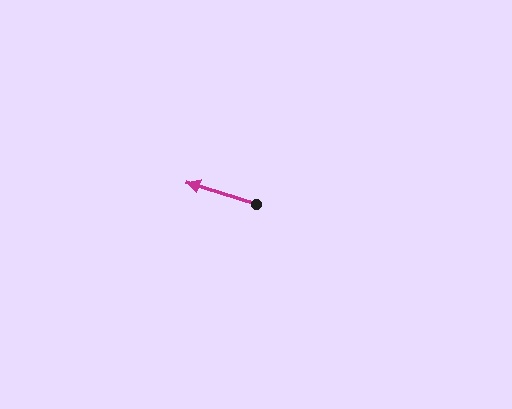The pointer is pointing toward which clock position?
Roughly 10 o'clock.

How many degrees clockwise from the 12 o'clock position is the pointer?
Approximately 288 degrees.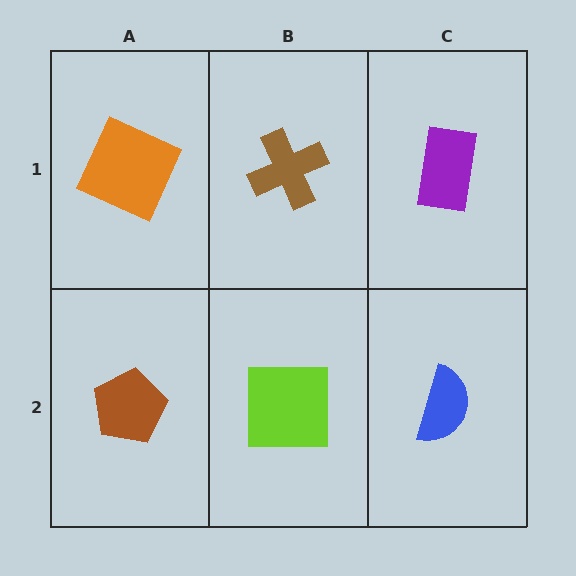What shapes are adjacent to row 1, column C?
A blue semicircle (row 2, column C), a brown cross (row 1, column B).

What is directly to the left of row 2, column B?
A brown pentagon.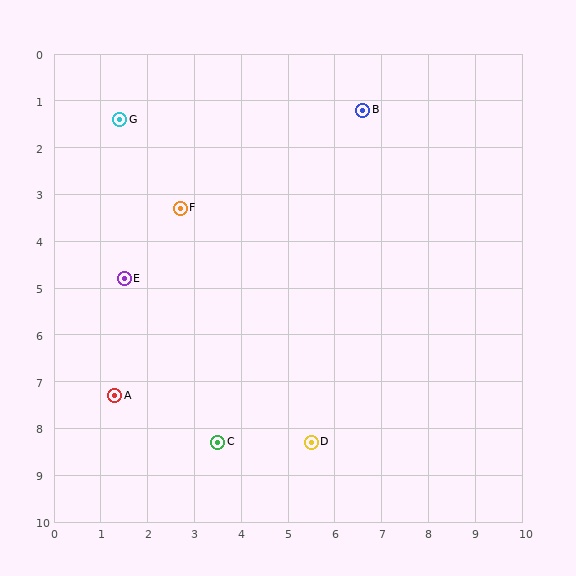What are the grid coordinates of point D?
Point D is at approximately (5.5, 8.3).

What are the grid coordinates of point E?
Point E is at approximately (1.5, 4.8).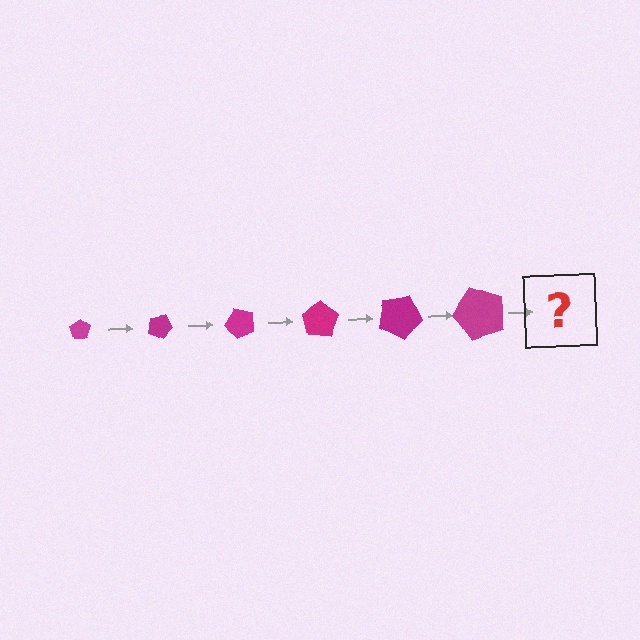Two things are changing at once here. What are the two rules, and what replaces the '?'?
The two rules are that the pentagon grows larger each step and it rotates 25 degrees each step. The '?' should be a pentagon, larger than the previous one and rotated 150 degrees from the start.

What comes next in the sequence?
The next element should be a pentagon, larger than the previous one and rotated 150 degrees from the start.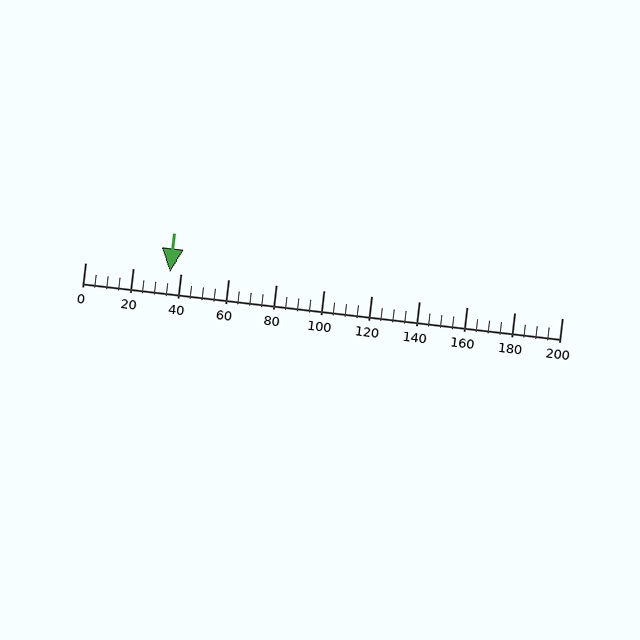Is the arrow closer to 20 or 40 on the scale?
The arrow is closer to 40.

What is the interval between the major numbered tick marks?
The major tick marks are spaced 20 units apart.